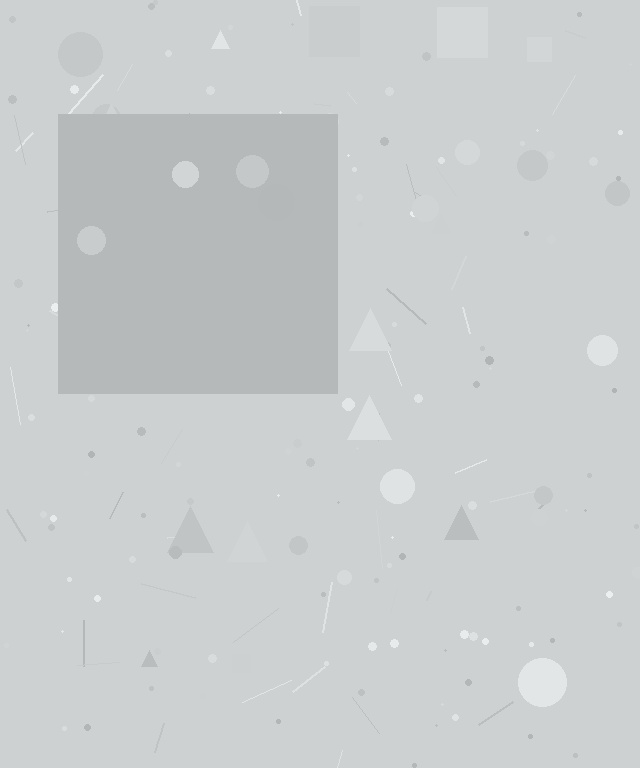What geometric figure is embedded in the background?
A square is embedded in the background.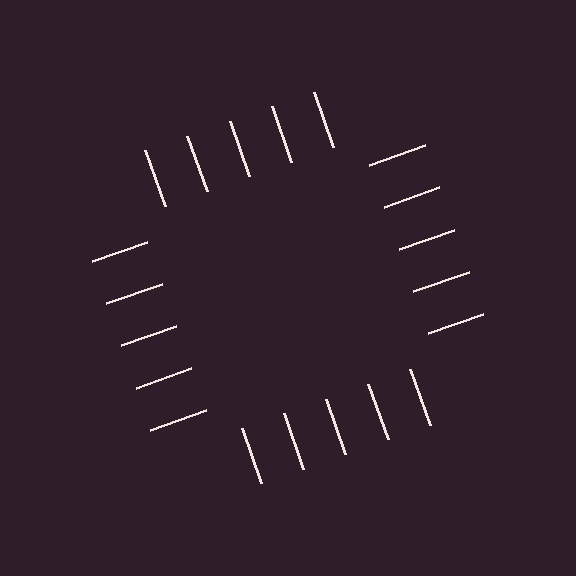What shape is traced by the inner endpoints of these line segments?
An illusory square — the line segments terminate on its edges but no continuous stroke is drawn.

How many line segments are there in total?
20 — 5 along each of the 4 edges.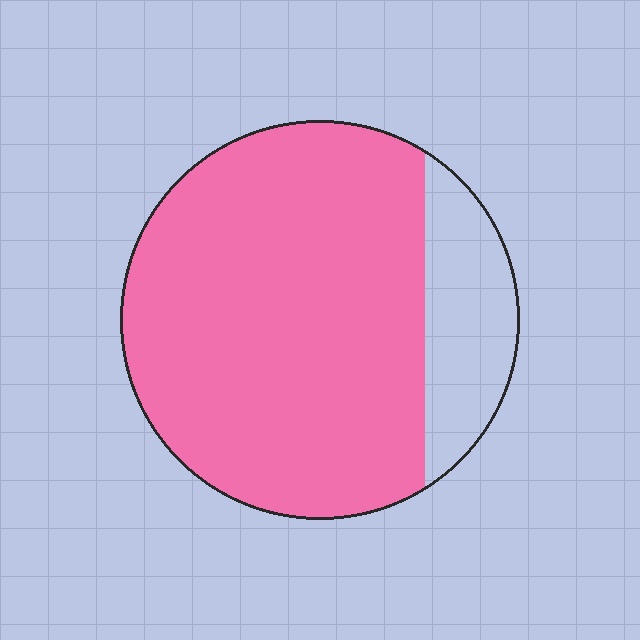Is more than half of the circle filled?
Yes.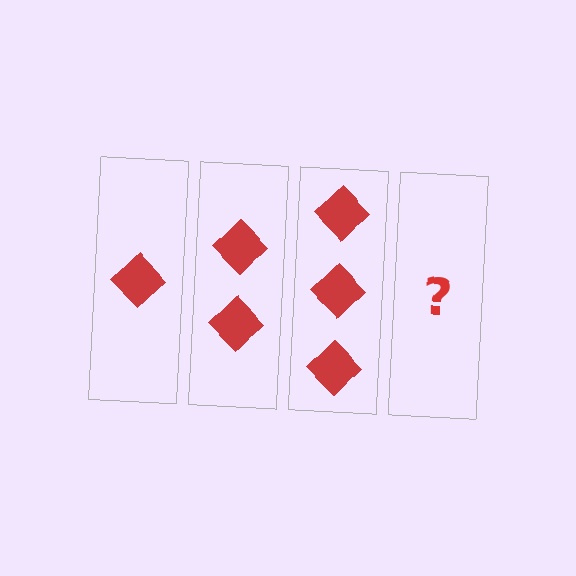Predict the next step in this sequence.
The next step is 4 diamonds.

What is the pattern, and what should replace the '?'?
The pattern is that each step adds one more diamond. The '?' should be 4 diamonds.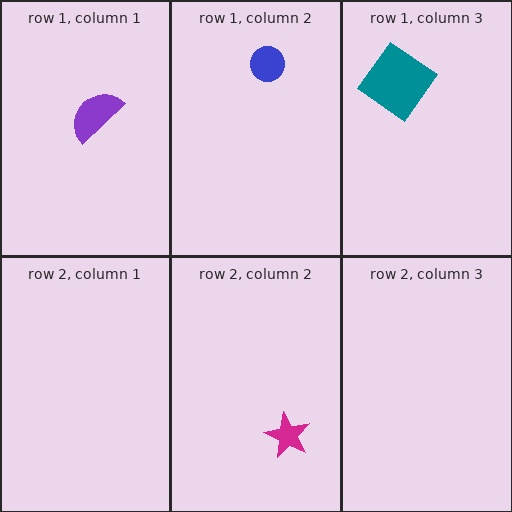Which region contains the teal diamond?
The row 1, column 3 region.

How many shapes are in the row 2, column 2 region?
1.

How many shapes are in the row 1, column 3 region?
1.